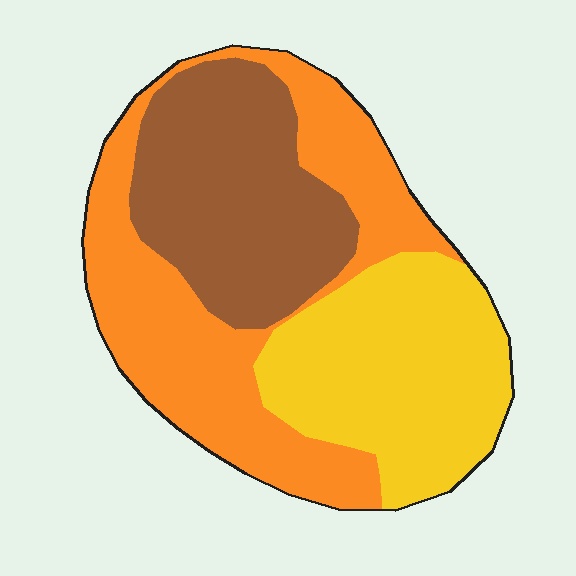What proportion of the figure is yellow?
Yellow takes up about one third (1/3) of the figure.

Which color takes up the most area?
Orange, at roughly 40%.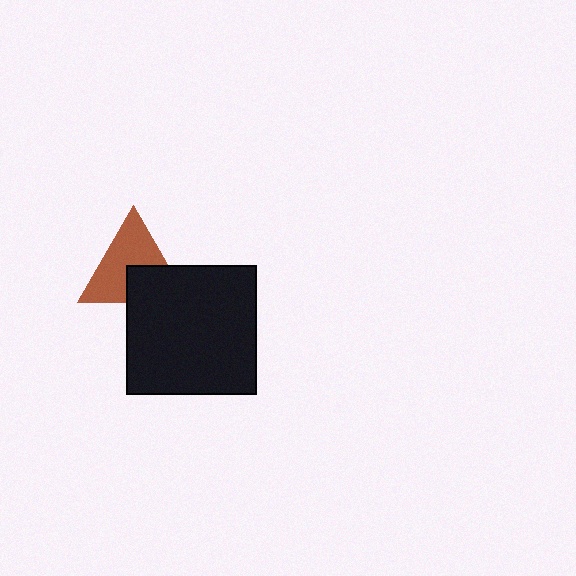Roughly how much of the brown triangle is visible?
About half of it is visible (roughly 64%).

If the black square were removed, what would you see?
You would see the complete brown triangle.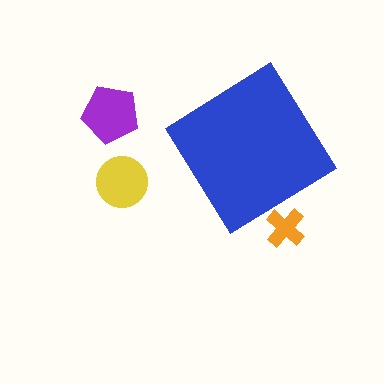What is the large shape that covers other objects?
A blue diamond.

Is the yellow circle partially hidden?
No, the yellow circle is fully visible.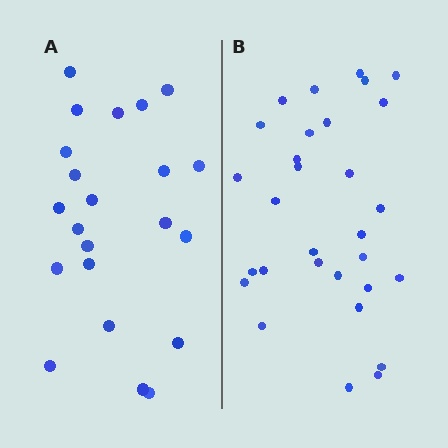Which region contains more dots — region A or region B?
Region B (the right region) has more dots.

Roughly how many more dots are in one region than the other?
Region B has roughly 8 or so more dots than region A.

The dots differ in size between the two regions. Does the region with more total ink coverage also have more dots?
No. Region A has more total ink coverage because its dots are larger, but region B actually contains more individual dots. Total area can be misleading — the number of items is what matters here.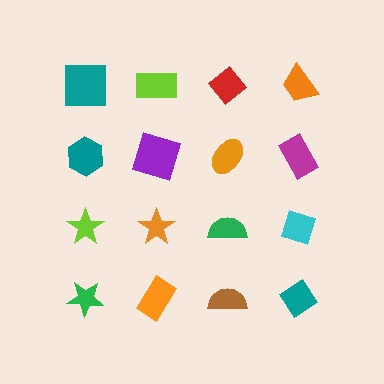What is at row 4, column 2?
An orange rectangle.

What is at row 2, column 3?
An orange ellipse.